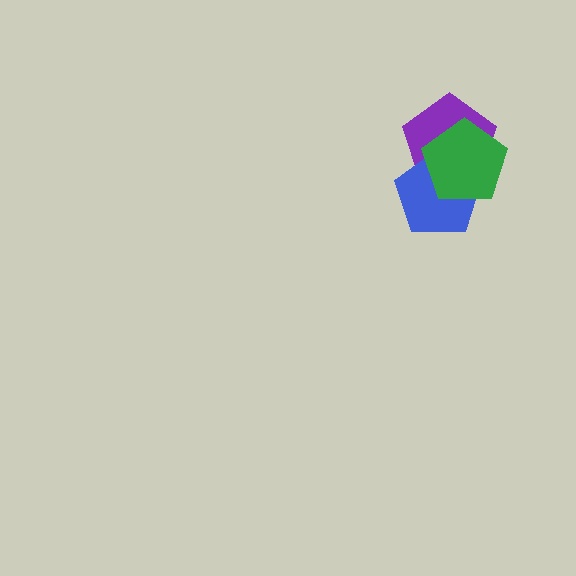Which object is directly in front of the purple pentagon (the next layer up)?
The blue pentagon is directly in front of the purple pentagon.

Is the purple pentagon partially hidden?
Yes, it is partially covered by another shape.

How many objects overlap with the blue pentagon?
2 objects overlap with the blue pentagon.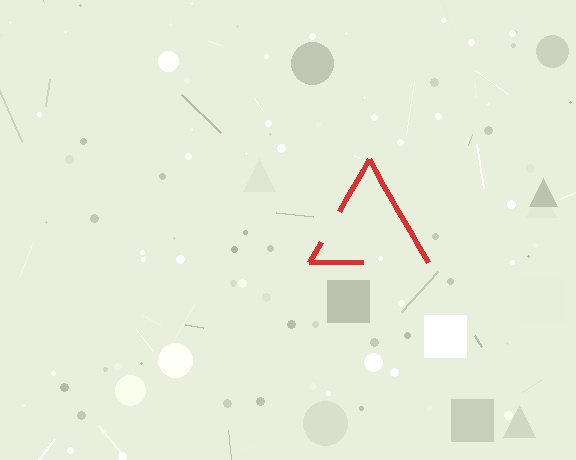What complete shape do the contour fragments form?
The contour fragments form a triangle.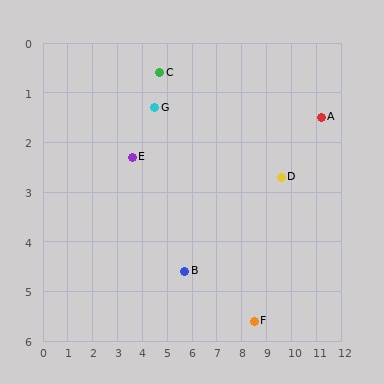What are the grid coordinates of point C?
Point C is at approximately (4.7, 0.6).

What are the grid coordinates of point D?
Point D is at approximately (9.6, 2.7).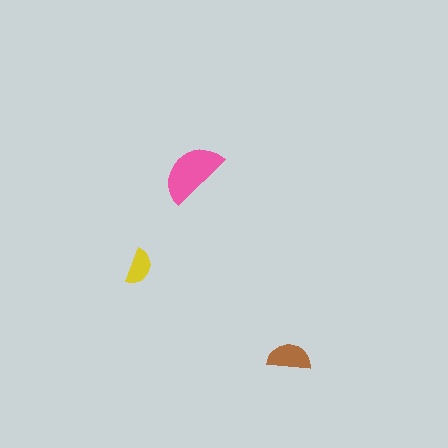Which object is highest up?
The pink semicircle is topmost.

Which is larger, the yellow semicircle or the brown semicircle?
The brown one.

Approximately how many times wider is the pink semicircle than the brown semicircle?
About 1.5 times wider.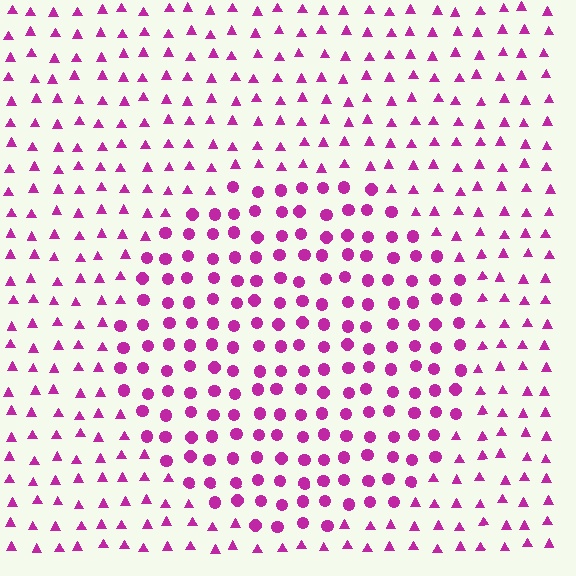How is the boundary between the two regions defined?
The boundary is defined by a change in element shape: circles inside vs. triangles outside. All elements share the same color and spacing.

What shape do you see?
I see a circle.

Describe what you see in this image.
The image is filled with small magenta elements arranged in a uniform grid. A circle-shaped region contains circles, while the surrounding area contains triangles. The boundary is defined purely by the change in element shape.